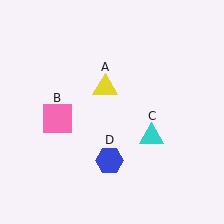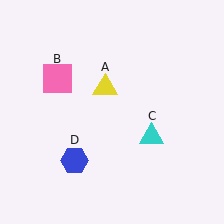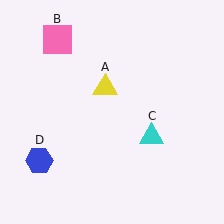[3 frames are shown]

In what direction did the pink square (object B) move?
The pink square (object B) moved up.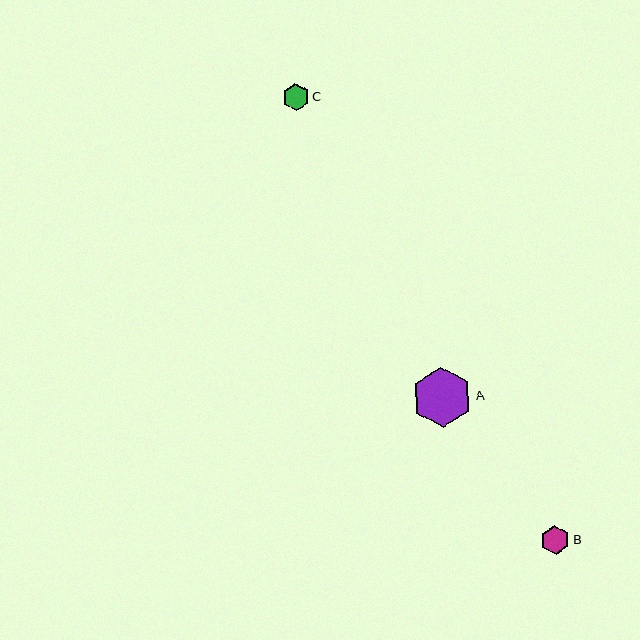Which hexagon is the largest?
Hexagon A is the largest with a size of approximately 60 pixels.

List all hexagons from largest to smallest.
From largest to smallest: A, B, C.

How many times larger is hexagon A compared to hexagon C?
Hexagon A is approximately 2.2 times the size of hexagon C.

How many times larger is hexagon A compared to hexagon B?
Hexagon A is approximately 2.1 times the size of hexagon B.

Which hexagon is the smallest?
Hexagon C is the smallest with a size of approximately 27 pixels.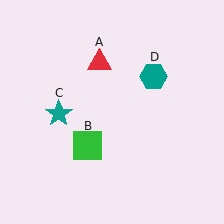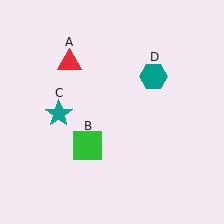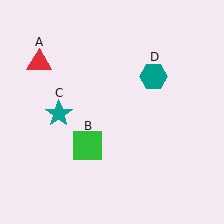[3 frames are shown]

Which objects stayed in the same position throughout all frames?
Green square (object B) and teal star (object C) and teal hexagon (object D) remained stationary.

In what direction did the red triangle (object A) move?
The red triangle (object A) moved left.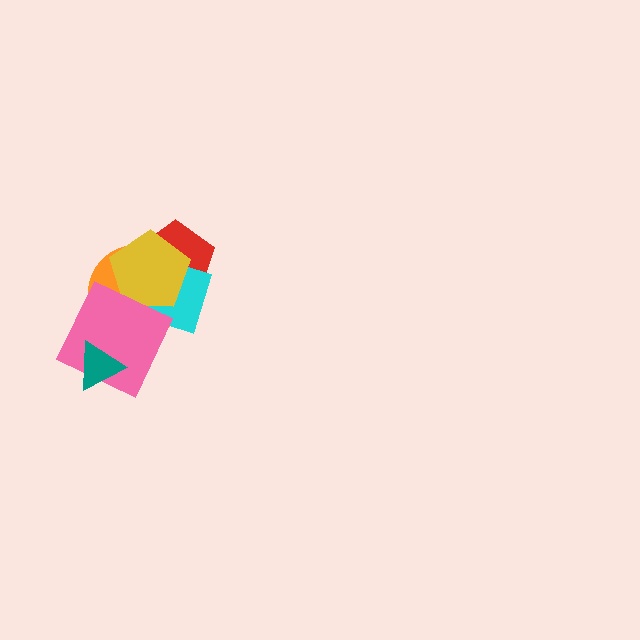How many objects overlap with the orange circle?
4 objects overlap with the orange circle.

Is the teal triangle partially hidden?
No, no other shape covers it.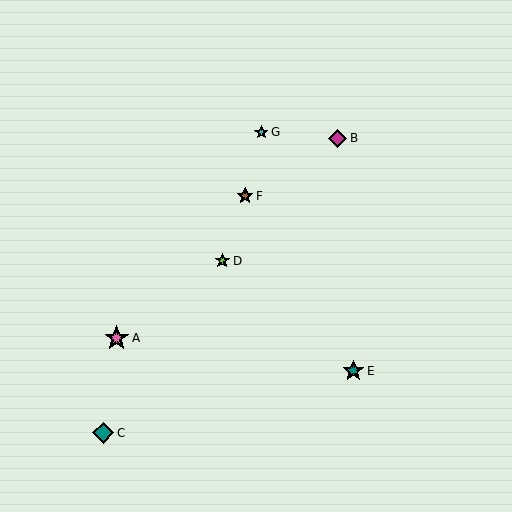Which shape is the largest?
The pink star (labeled A) is the largest.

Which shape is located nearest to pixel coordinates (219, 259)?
The lime star (labeled D) at (222, 261) is nearest to that location.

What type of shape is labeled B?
Shape B is a magenta diamond.